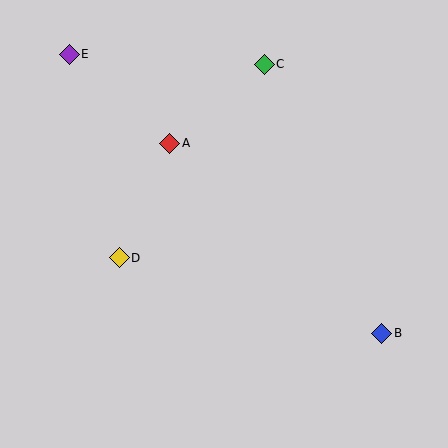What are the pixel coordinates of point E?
Point E is at (69, 54).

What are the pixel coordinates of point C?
Point C is at (264, 64).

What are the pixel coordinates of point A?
Point A is at (170, 143).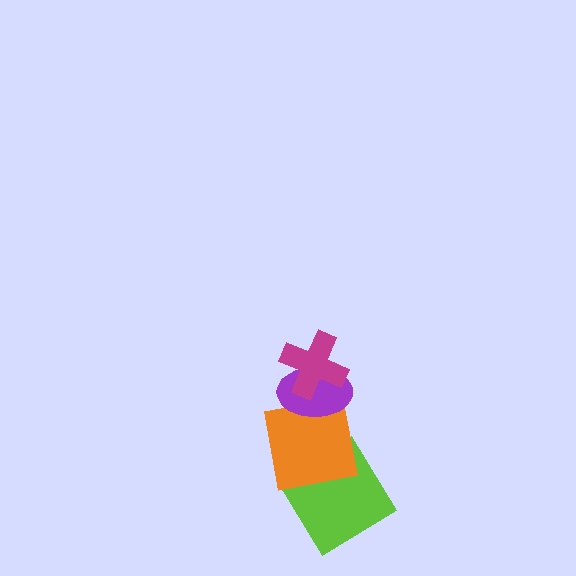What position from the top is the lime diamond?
The lime diamond is 4th from the top.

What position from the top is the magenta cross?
The magenta cross is 1st from the top.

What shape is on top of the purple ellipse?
The magenta cross is on top of the purple ellipse.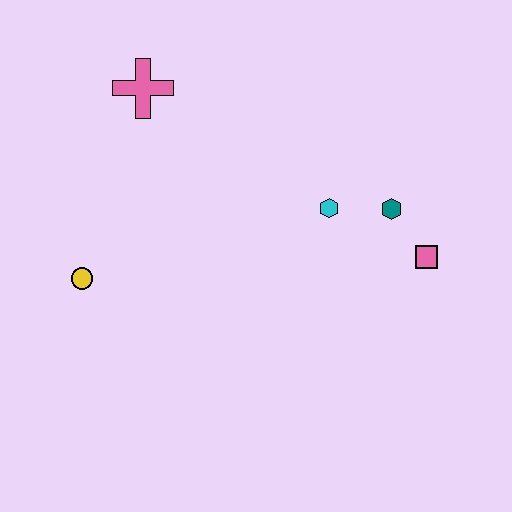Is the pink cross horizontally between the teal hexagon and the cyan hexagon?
No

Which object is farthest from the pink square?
The yellow circle is farthest from the pink square.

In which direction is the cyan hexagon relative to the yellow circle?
The cyan hexagon is to the right of the yellow circle.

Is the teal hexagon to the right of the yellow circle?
Yes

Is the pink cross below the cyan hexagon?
No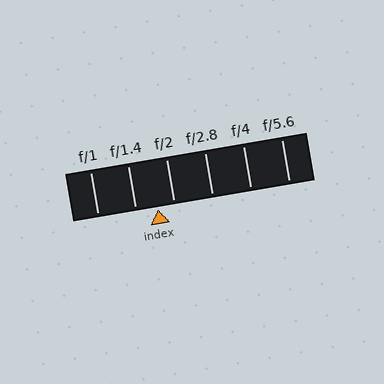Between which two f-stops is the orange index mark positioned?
The index mark is between f/1.4 and f/2.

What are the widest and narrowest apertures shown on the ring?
The widest aperture shown is f/1 and the narrowest is f/5.6.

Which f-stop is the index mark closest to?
The index mark is closest to f/2.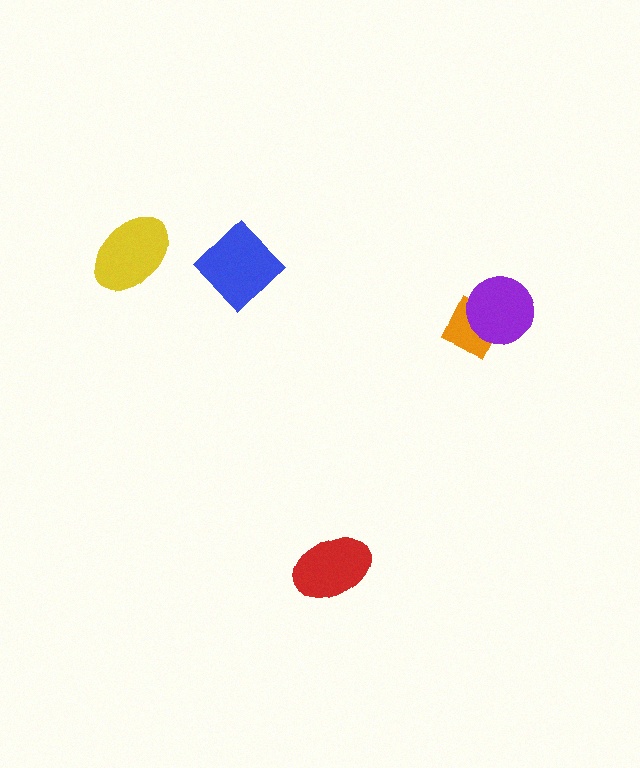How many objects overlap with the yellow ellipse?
0 objects overlap with the yellow ellipse.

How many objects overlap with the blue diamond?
0 objects overlap with the blue diamond.